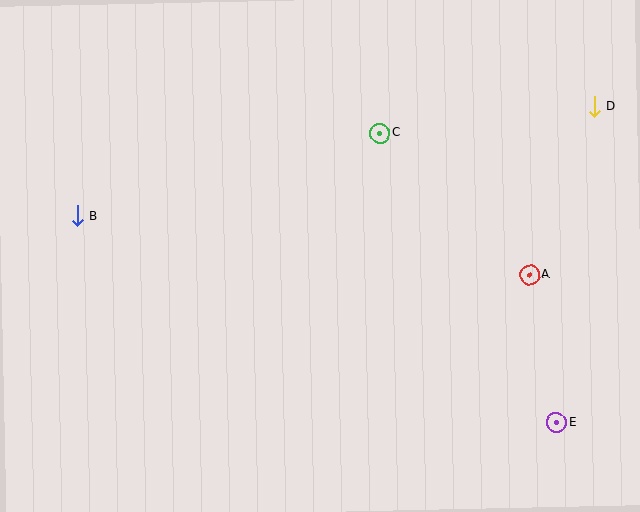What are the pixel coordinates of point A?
Point A is at (529, 275).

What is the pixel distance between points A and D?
The distance between A and D is 181 pixels.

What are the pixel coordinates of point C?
Point C is at (380, 133).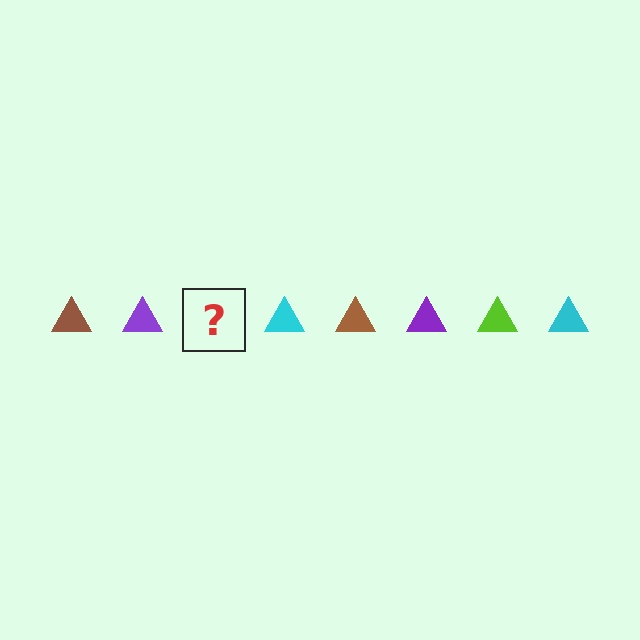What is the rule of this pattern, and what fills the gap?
The rule is that the pattern cycles through brown, purple, lime, cyan triangles. The gap should be filled with a lime triangle.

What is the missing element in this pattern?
The missing element is a lime triangle.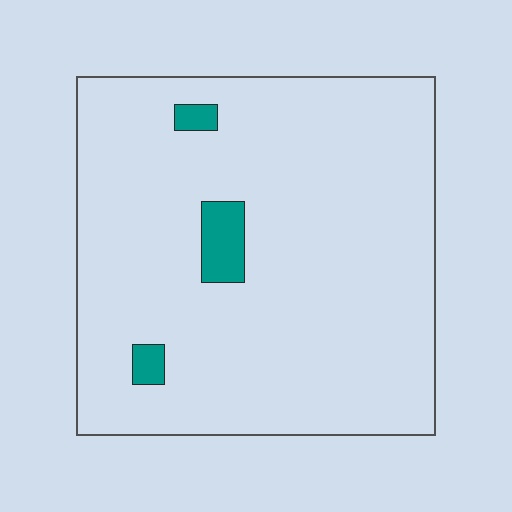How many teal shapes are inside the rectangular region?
3.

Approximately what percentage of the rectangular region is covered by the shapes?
Approximately 5%.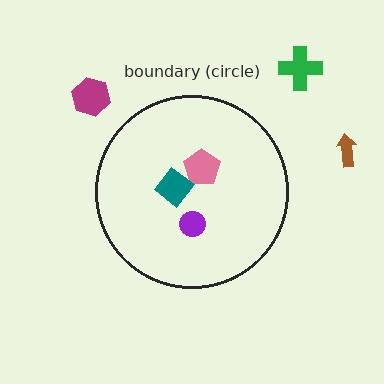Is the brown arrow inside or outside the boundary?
Outside.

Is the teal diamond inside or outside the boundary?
Inside.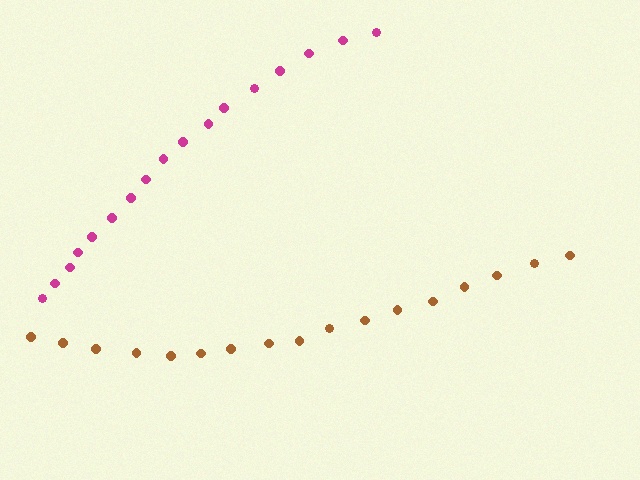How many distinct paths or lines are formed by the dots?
There are 2 distinct paths.